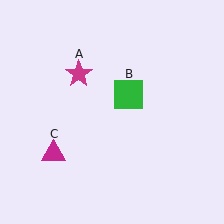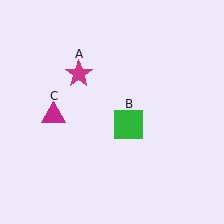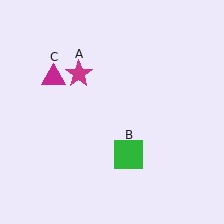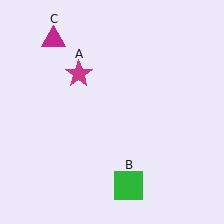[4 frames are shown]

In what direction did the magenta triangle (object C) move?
The magenta triangle (object C) moved up.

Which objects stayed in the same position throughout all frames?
Magenta star (object A) remained stationary.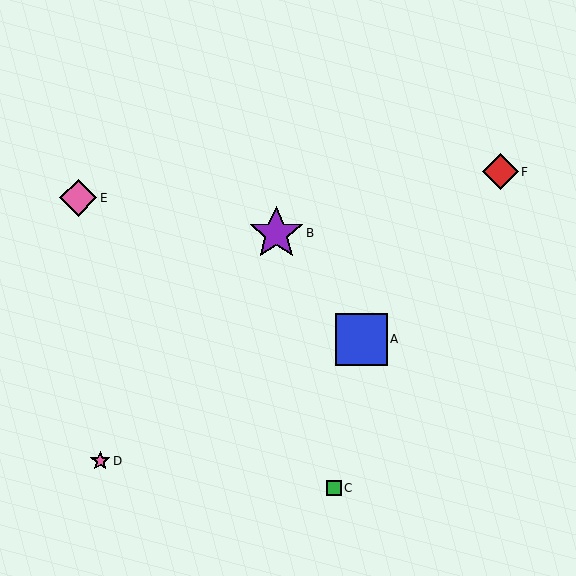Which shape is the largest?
The purple star (labeled B) is the largest.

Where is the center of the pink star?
The center of the pink star is at (100, 461).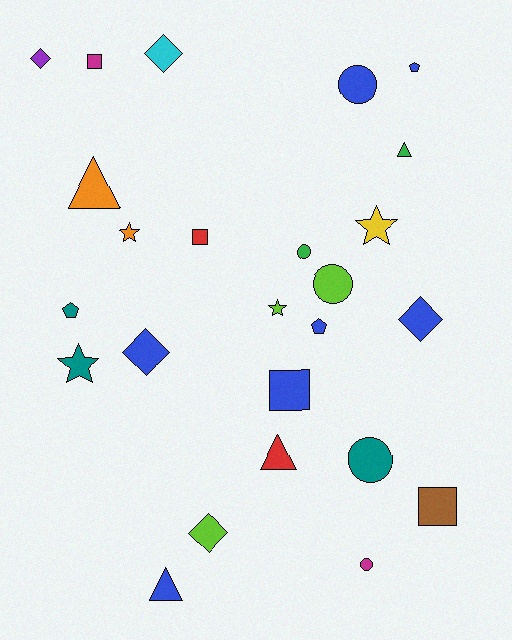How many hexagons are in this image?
There are no hexagons.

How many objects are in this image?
There are 25 objects.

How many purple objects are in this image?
There is 1 purple object.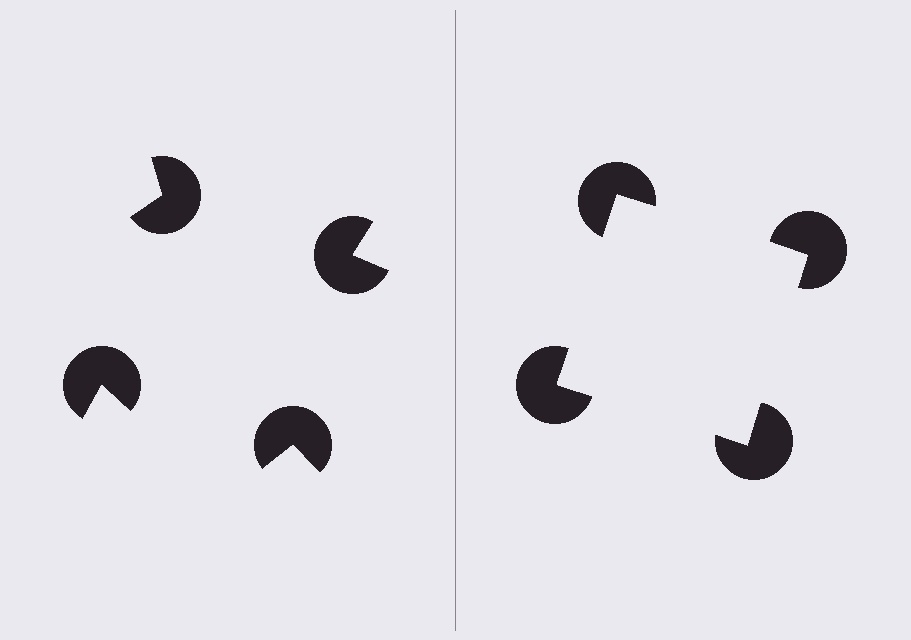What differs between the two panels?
The pac-man discs are positioned identically on both sides; only the wedge orientations differ. On the right they align to a square; on the left they are misaligned.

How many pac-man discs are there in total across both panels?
8 — 4 on each side.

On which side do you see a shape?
An illusory square appears on the right side. On the left side the wedge cuts are rotated, so no coherent shape forms.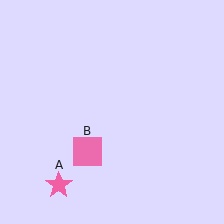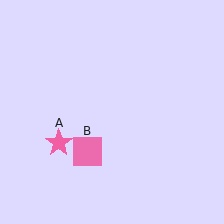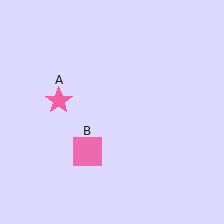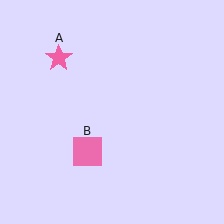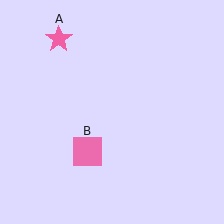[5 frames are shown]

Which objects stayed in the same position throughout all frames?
Pink square (object B) remained stationary.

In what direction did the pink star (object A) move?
The pink star (object A) moved up.